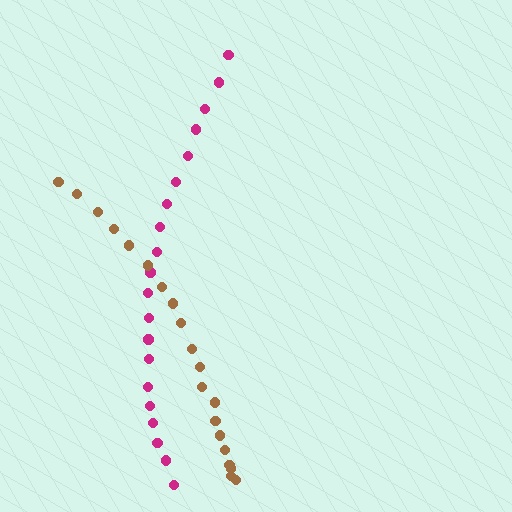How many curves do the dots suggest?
There are 2 distinct paths.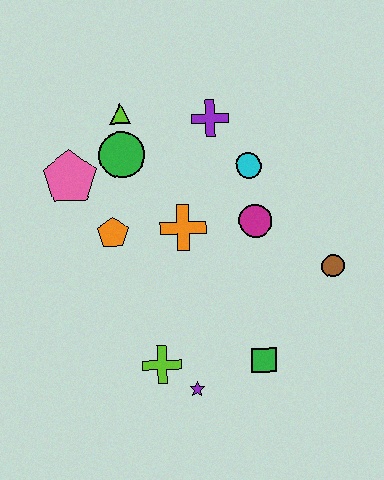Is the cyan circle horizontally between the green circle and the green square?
Yes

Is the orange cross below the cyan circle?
Yes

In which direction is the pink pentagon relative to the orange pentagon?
The pink pentagon is above the orange pentagon.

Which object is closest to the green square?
The purple star is closest to the green square.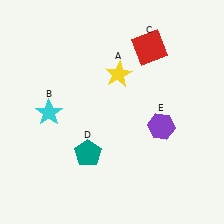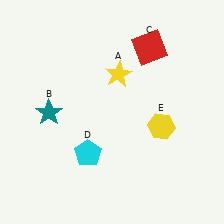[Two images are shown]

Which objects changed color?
B changed from cyan to teal. D changed from teal to cyan. E changed from purple to yellow.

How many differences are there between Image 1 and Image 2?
There are 3 differences between the two images.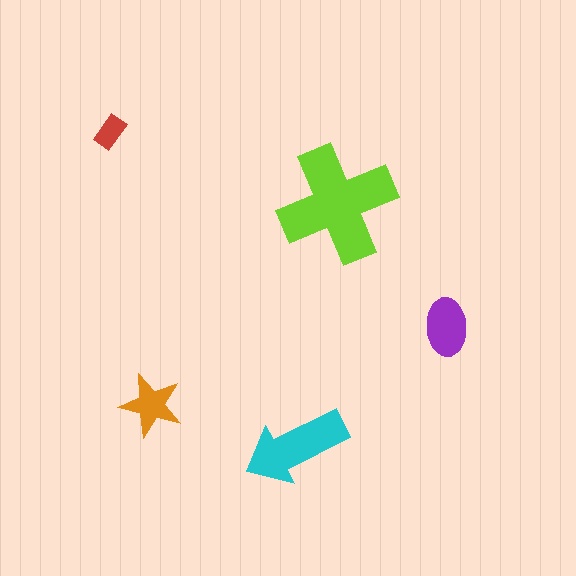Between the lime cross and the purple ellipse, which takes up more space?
The lime cross.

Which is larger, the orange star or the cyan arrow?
The cyan arrow.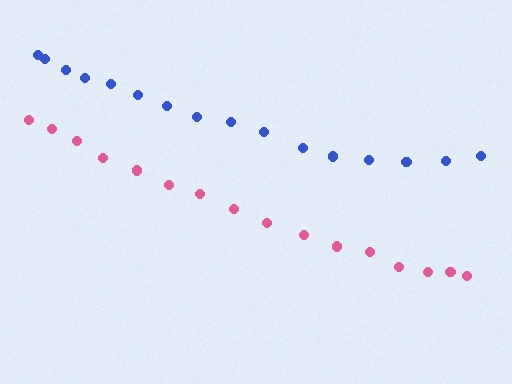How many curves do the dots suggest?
There are 2 distinct paths.